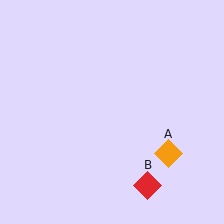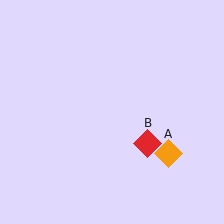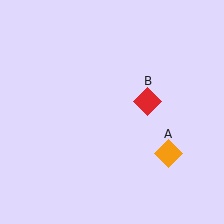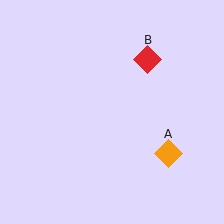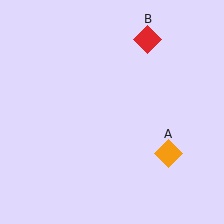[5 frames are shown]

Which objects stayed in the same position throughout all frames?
Orange diamond (object A) remained stationary.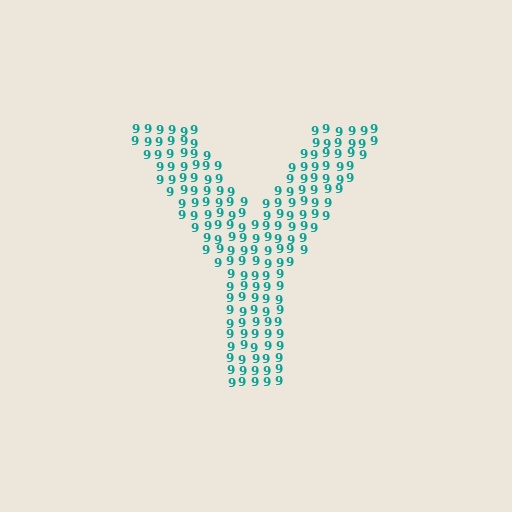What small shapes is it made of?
It is made of small digit 9's.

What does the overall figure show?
The overall figure shows the letter Y.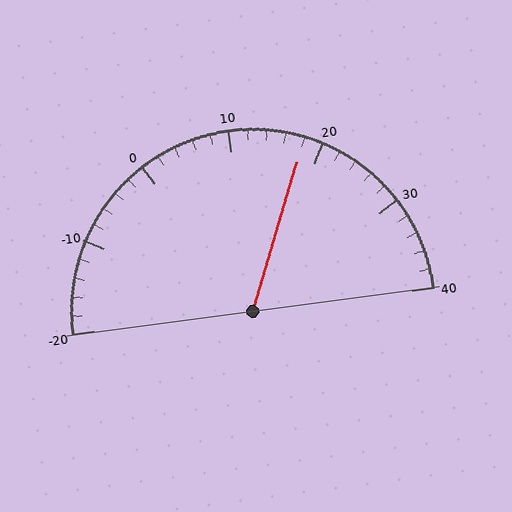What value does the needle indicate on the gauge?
The needle indicates approximately 18.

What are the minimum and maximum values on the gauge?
The gauge ranges from -20 to 40.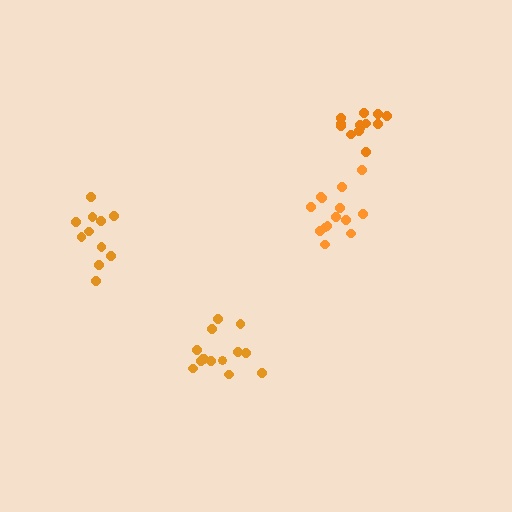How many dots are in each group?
Group 1: 11 dots, Group 2: 14 dots, Group 3: 13 dots, Group 4: 14 dots (52 total).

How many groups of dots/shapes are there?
There are 4 groups.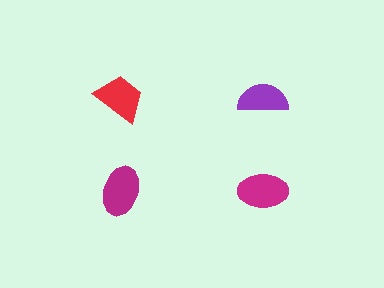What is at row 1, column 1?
A red trapezoid.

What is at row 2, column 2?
A magenta ellipse.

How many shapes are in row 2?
2 shapes.